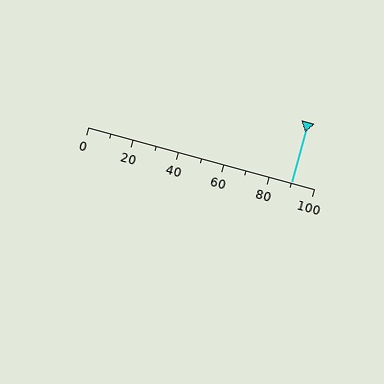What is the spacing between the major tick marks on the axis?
The major ticks are spaced 20 apart.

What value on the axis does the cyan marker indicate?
The marker indicates approximately 90.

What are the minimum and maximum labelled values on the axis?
The axis runs from 0 to 100.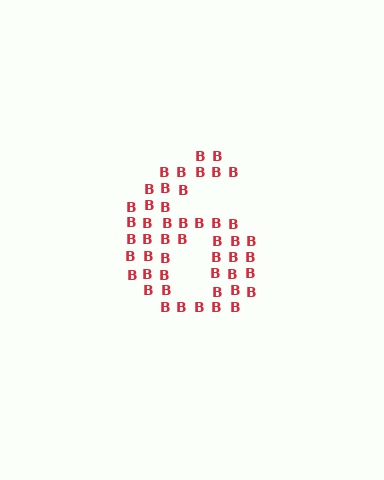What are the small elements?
The small elements are letter B's.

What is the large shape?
The large shape is the digit 6.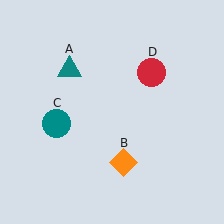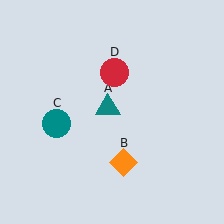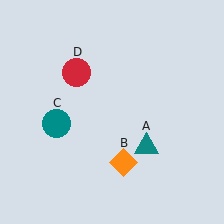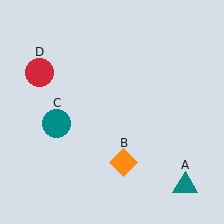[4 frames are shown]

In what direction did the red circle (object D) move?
The red circle (object D) moved left.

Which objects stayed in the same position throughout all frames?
Orange diamond (object B) and teal circle (object C) remained stationary.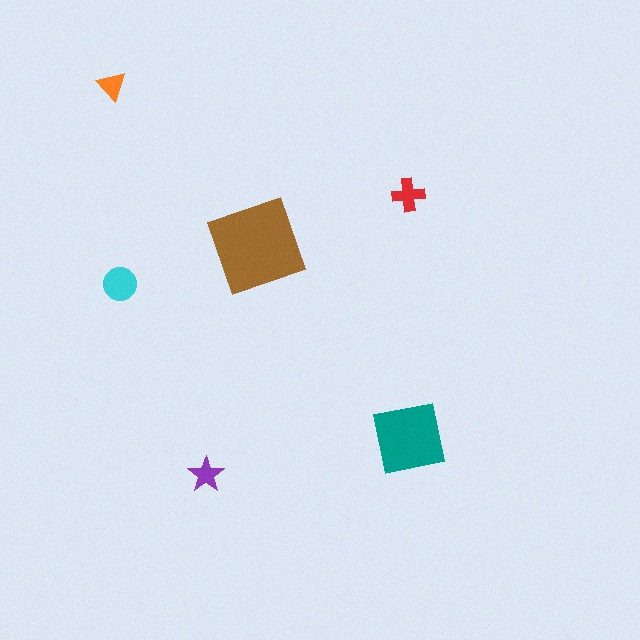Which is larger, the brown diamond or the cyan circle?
The brown diamond.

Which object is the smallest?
The orange triangle.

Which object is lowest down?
The purple star is bottommost.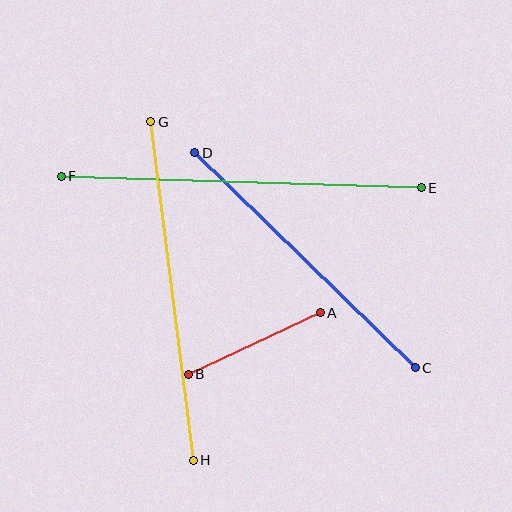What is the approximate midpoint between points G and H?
The midpoint is at approximately (172, 291) pixels.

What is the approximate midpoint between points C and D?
The midpoint is at approximately (305, 260) pixels.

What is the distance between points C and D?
The distance is approximately 308 pixels.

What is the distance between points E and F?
The distance is approximately 361 pixels.